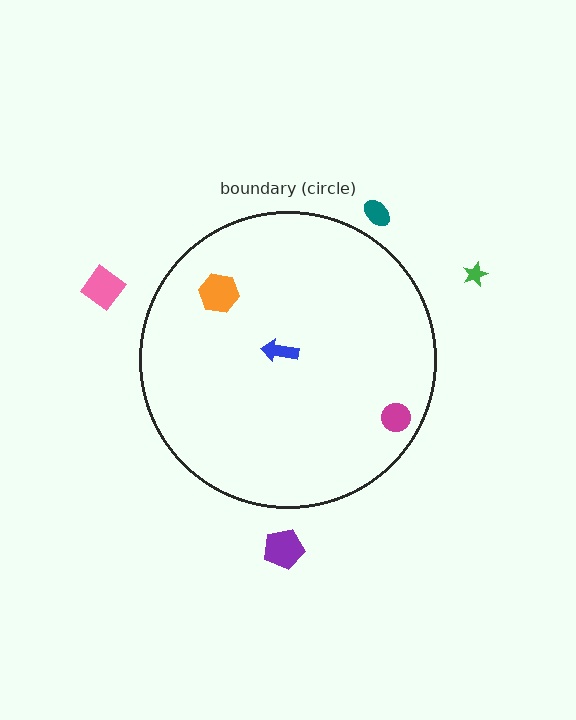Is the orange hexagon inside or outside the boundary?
Inside.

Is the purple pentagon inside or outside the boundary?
Outside.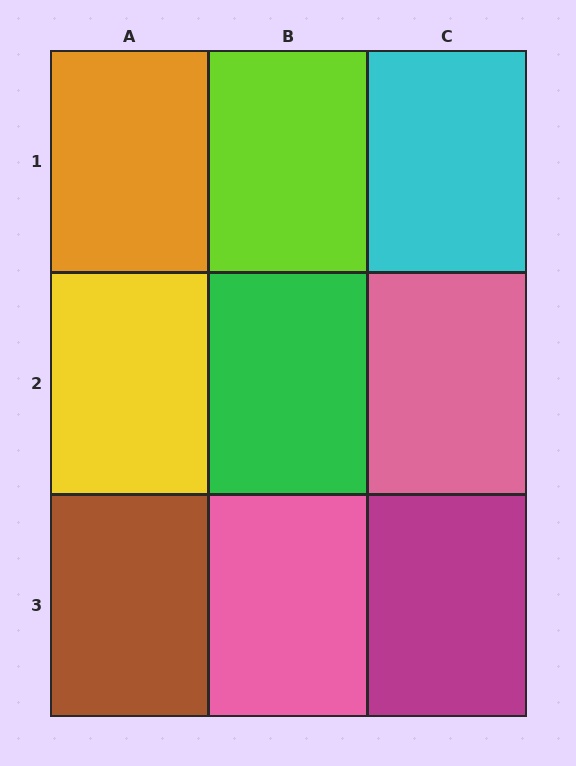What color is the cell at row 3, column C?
Magenta.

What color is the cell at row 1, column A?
Orange.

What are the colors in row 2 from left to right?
Yellow, green, pink.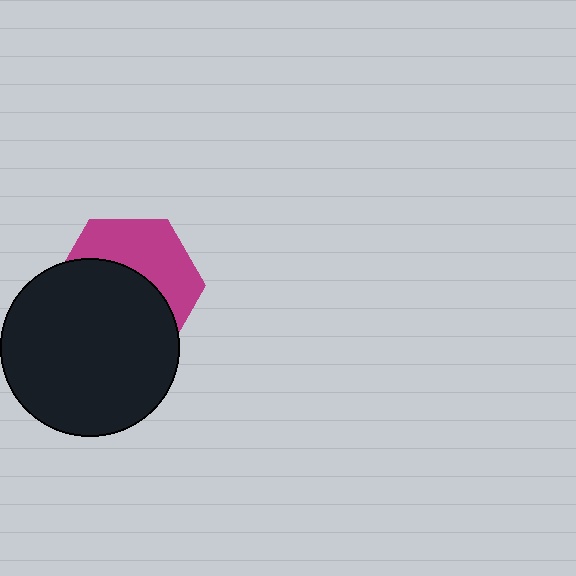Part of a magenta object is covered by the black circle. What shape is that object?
It is a hexagon.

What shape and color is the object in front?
The object in front is a black circle.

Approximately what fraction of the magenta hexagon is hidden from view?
Roughly 57% of the magenta hexagon is hidden behind the black circle.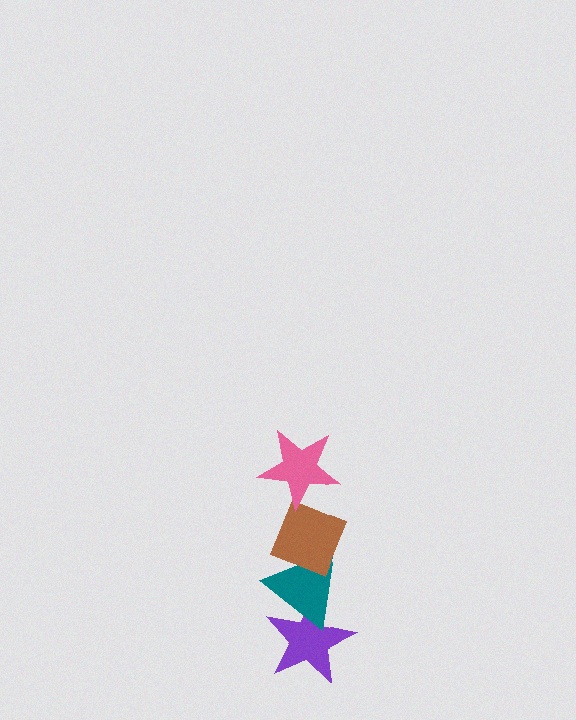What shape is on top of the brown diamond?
The pink star is on top of the brown diamond.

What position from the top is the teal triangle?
The teal triangle is 3rd from the top.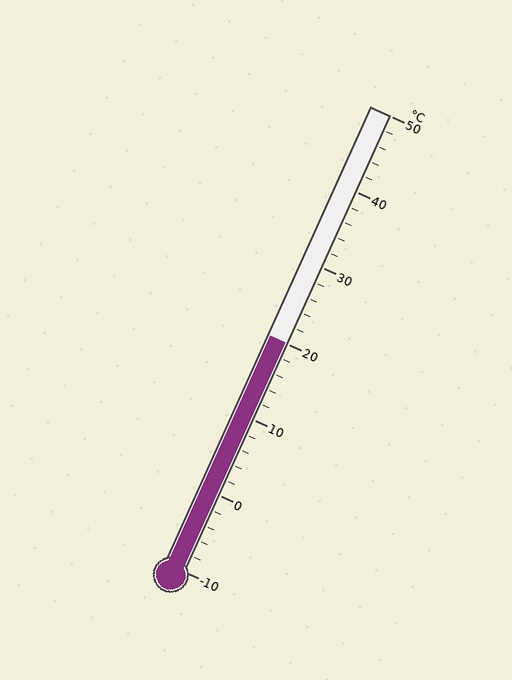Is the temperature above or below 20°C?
The temperature is at 20°C.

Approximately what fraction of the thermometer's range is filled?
The thermometer is filled to approximately 50% of its range.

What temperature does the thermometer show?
The thermometer shows approximately 20°C.